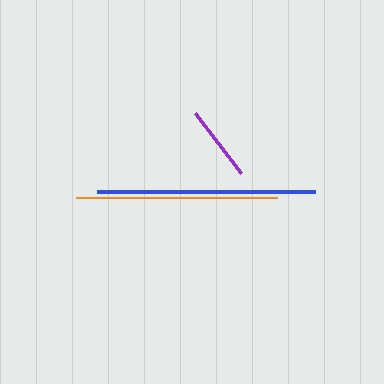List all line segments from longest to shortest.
From longest to shortest: blue, orange, purple.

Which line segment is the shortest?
The purple line is the shortest at approximately 76 pixels.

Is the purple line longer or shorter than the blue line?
The blue line is longer than the purple line.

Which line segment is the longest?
The blue line is the longest at approximately 218 pixels.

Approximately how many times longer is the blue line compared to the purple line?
The blue line is approximately 2.9 times the length of the purple line.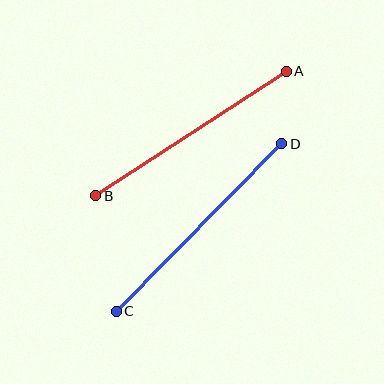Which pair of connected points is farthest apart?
Points C and D are farthest apart.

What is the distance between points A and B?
The distance is approximately 227 pixels.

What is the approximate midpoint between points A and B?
The midpoint is at approximately (191, 133) pixels.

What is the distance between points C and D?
The distance is approximately 236 pixels.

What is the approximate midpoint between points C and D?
The midpoint is at approximately (199, 228) pixels.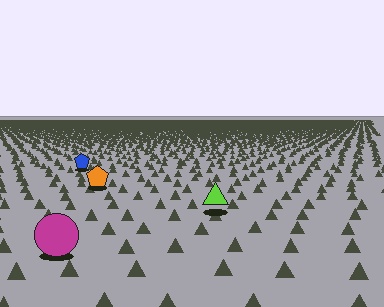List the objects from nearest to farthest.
From nearest to farthest: the magenta circle, the lime triangle, the orange pentagon, the blue pentagon.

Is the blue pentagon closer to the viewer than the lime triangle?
No. The lime triangle is closer — you can tell from the texture gradient: the ground texture is coarser near it.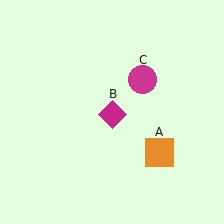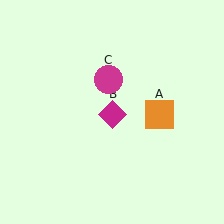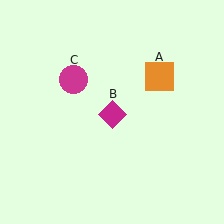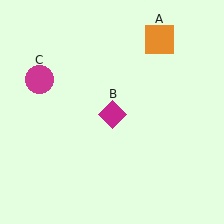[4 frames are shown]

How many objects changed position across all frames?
2 objects changed position: orange square (object A), magenta circle (object C).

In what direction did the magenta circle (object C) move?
The magenta circle (object C) moved left.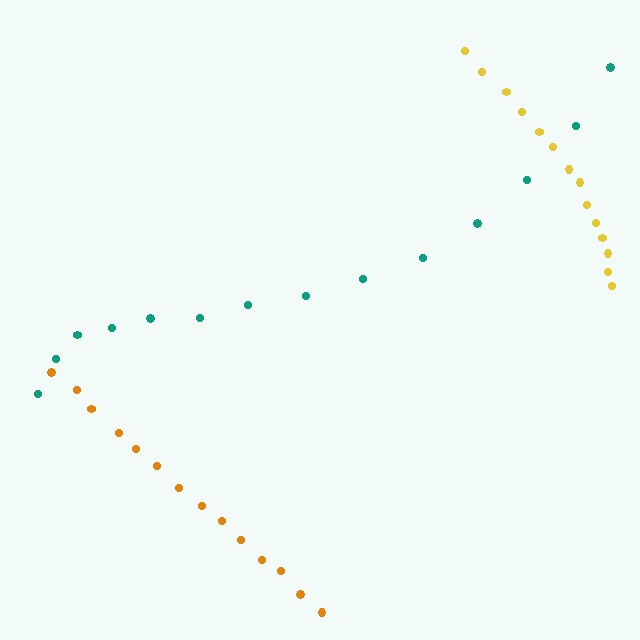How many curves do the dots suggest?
There are 3 distinct paths.